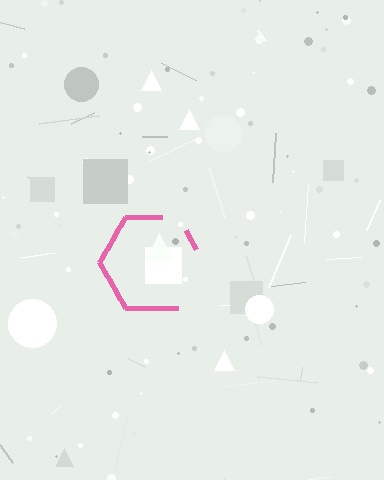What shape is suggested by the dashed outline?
The dashed outline suggests a hexagon.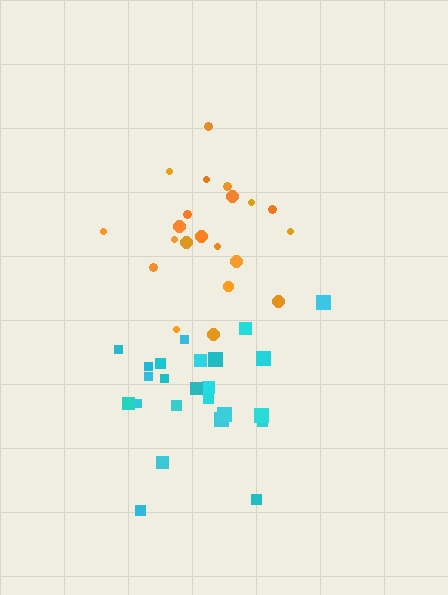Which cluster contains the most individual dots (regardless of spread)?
Cyan (24).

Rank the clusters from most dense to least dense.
cyan, orange.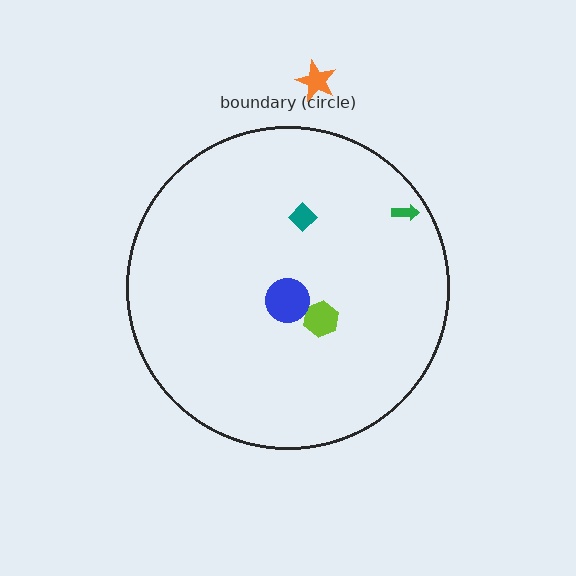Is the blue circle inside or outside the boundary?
Inside.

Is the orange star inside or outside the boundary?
Outside.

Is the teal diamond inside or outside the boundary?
Inside.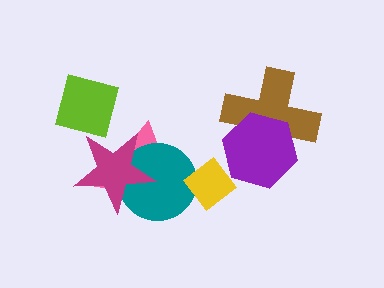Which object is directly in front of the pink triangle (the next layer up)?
The teal circle is directly in front of the pink triangle.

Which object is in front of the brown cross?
The purple hexagon is in front of the brown cross.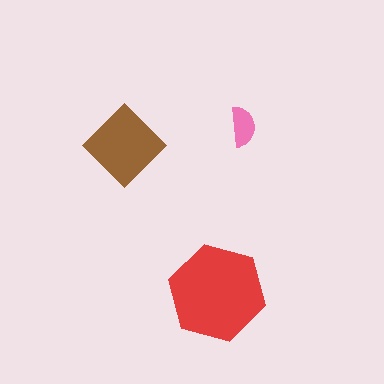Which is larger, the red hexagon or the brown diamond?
The red hexagon.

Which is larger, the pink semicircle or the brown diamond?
The brown diamond.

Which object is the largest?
The red hexagon.